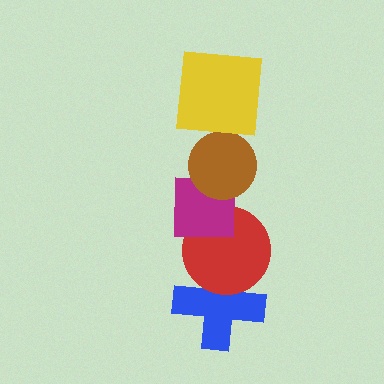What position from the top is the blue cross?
The blue cross is 5th from the top.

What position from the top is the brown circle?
The brown circle is 2nd from the top.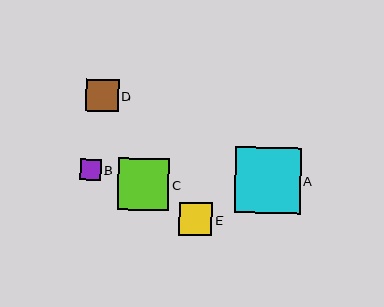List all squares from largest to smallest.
From largest to smallest: A, C, E, D, B.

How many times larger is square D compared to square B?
Square D is approximately 1.6 times the size of square B.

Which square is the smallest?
Square B is the smallest with a size of approximately 21 pixels.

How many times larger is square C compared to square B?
Square C is approximately 2.5 times the size of square B.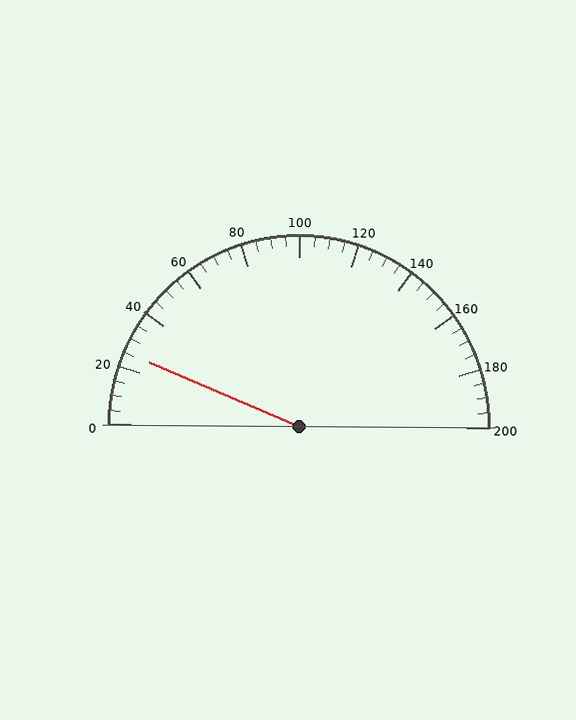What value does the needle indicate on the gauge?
The needle indicates approximately 25.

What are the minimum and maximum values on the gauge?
The gauge ranges from 0 to 200.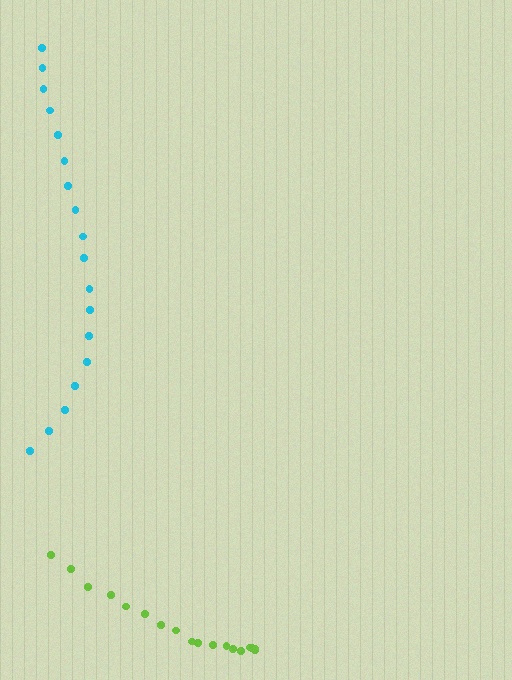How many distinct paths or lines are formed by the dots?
There are 2 distinct paths.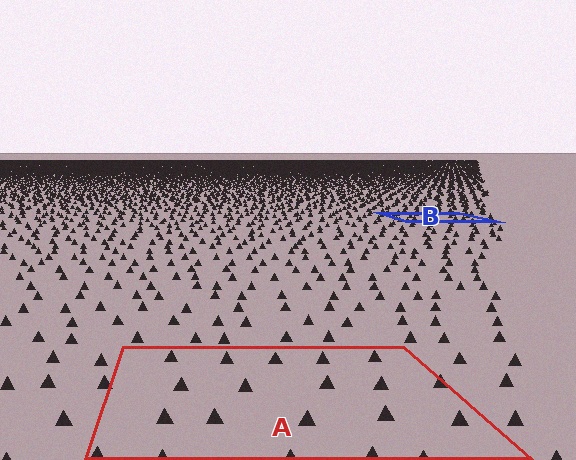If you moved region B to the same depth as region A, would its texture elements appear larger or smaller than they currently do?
They would appear larger. At a closer depth, the same texture elements are projected at a bigger on-screen size.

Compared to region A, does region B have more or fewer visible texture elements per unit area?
Region B has more texture elements per unit area — they are packed more densely because it is farther away.